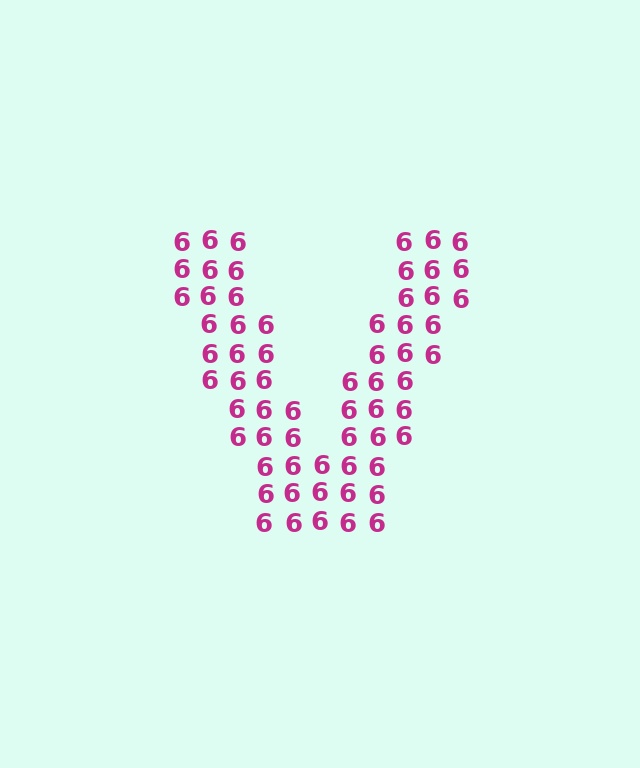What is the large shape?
The large shape is the letter V.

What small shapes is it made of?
It is made of small digit 6's.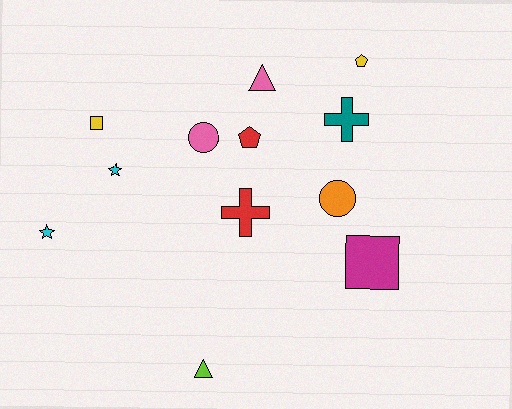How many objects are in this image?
There are 12 objects.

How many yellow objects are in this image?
There are 2 yellow objects.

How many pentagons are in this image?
There are 2 pentagons.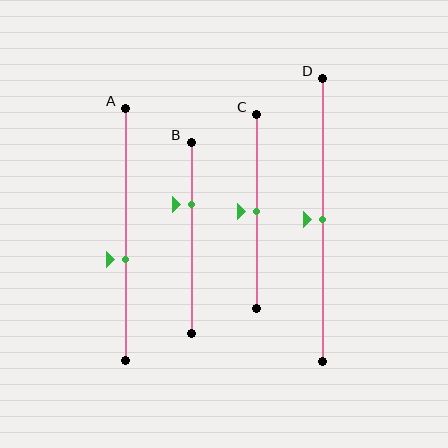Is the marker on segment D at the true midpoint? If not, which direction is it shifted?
Yes, the marker on segment D is at the true midpoint.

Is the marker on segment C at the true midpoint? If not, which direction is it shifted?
Yes, the marker on segment C is at the true midpoint.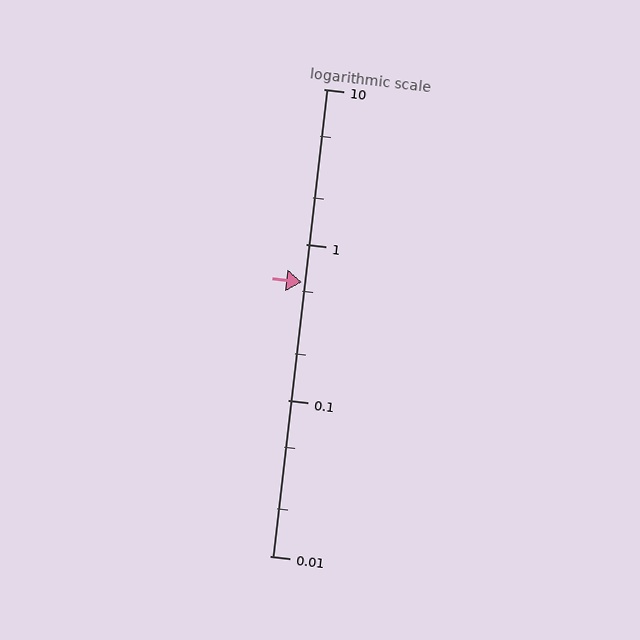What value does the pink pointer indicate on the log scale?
The pointer indicates approximately 0.57.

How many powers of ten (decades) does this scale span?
The scale spans 3 decades, from 0.01 to 10.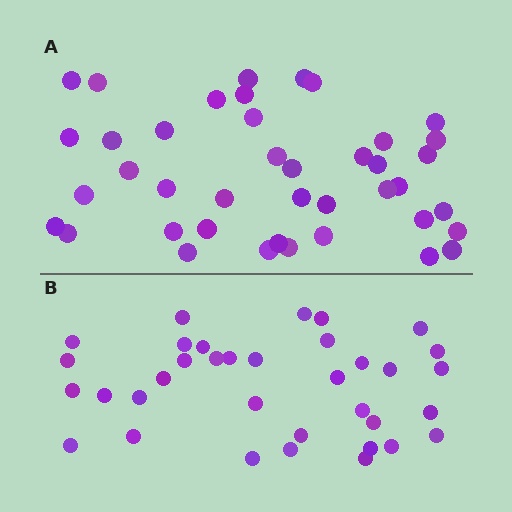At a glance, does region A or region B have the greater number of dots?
Region A (the top region) has more dots.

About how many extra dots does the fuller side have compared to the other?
Region A has about 6 more dots than region B.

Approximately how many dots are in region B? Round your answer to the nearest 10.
About 40 dots. (The exact count is 35, which rounds to 40.)